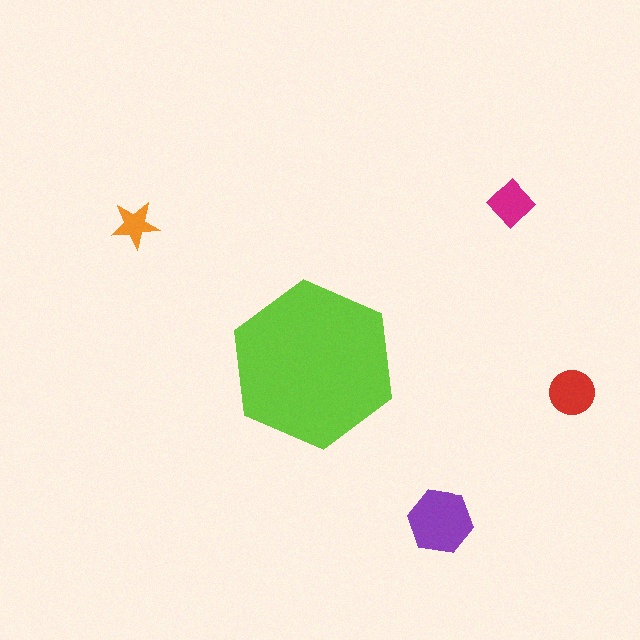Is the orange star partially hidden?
No, the orange star is fully visible.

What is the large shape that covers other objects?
A lime hexagon.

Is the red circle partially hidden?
No, the red circle is fully visible.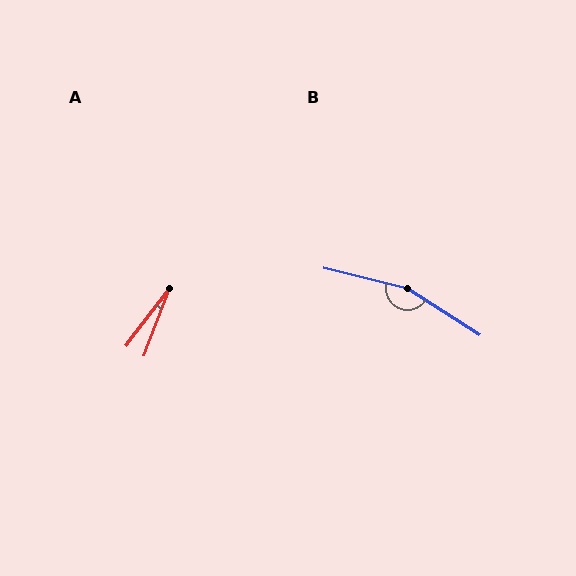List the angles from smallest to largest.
A (17°), B (161°).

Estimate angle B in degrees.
Approximately 161 degrees.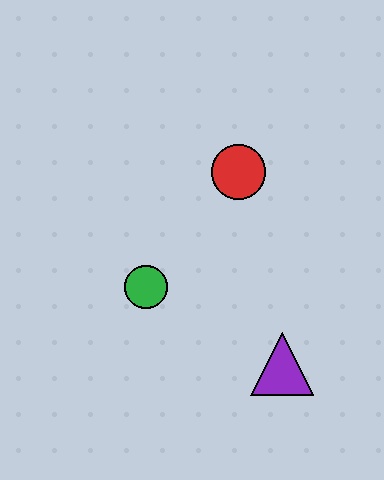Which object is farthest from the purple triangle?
The red circle is farthest from the purple triangle.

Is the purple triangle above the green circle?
No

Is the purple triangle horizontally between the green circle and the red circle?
No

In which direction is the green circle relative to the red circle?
The green circle is below the red circle.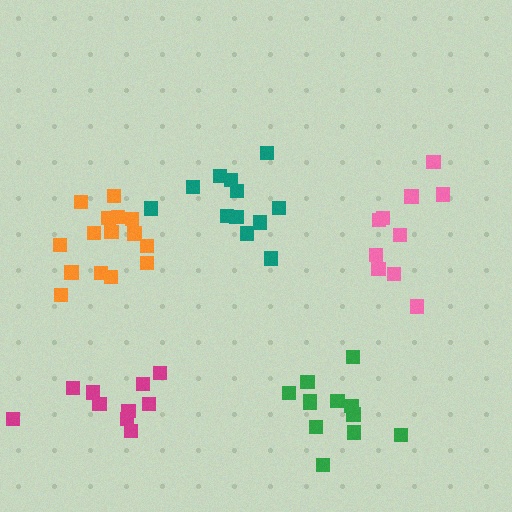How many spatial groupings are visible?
There are 5 spatial groupings.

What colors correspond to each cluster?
The clusters are colored: pink, orange, green, teal, magenta.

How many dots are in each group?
Group 1: 10 dots, Group 2: 15 dots, Group 3: 12 dots, Group 4: 12 dots, Group 5: 10 dots (59 total).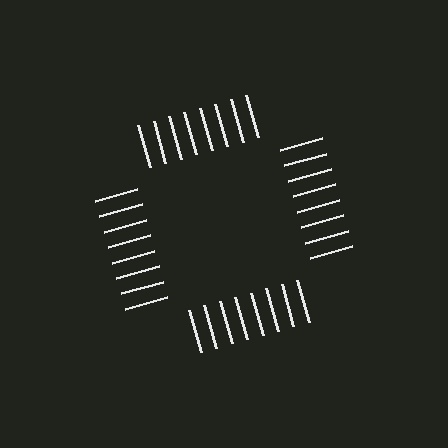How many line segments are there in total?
32 — 8 along each of the 4 edges.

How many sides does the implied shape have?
4 sides — the line-ends trace a square.